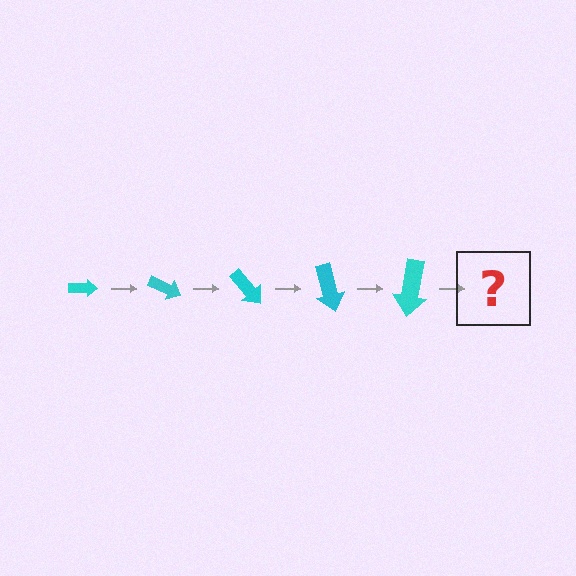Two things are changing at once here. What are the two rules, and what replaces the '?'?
The two rules are that the arrow grows larger each step and it rotates 25 degrees each step. The '?' should be an arrow, larger than the previous one and rotated 125 degrees from the start.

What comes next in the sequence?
The next element should be an arrow, larger than the previous one and rotated 125 degrees from the start.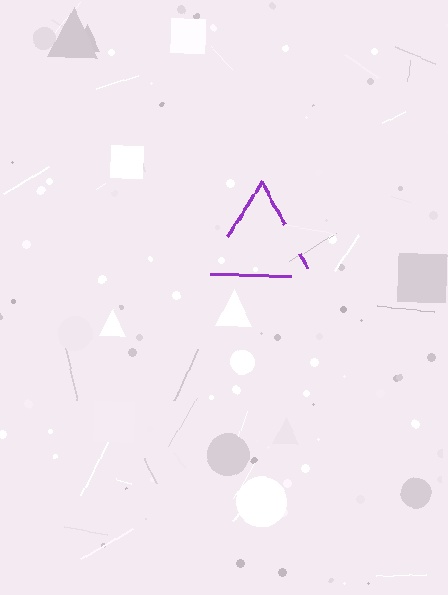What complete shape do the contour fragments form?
The contour fragments form a triangle.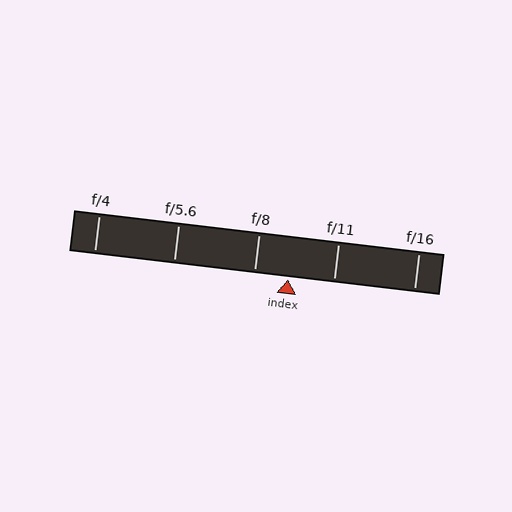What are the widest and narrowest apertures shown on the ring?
The widest aperture shown is f/4 and the narrowest is f/16.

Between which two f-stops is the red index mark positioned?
The index mark is between f/8 and f/11.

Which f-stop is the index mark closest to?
The index mark is closest to f/8.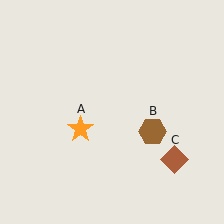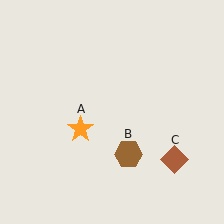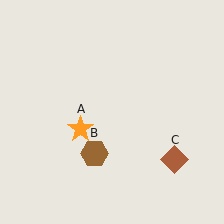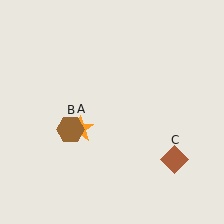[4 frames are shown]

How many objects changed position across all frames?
1 object changed position: brown hexagon (object B).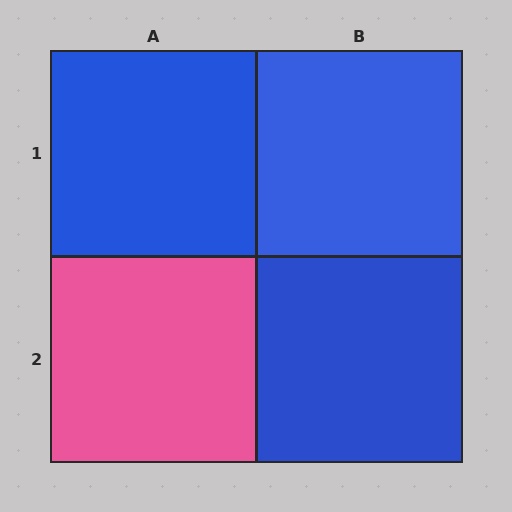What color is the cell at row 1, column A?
Blue.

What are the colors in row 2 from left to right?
Pink, blue.